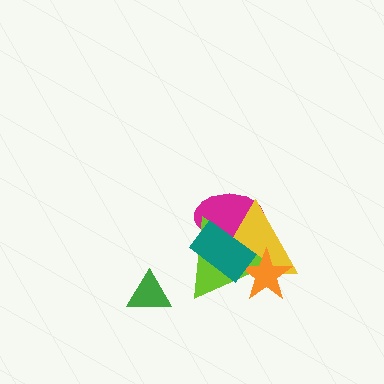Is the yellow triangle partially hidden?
Yes, it is partially covered by another shape.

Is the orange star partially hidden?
Yes, it is partially covered by another shape.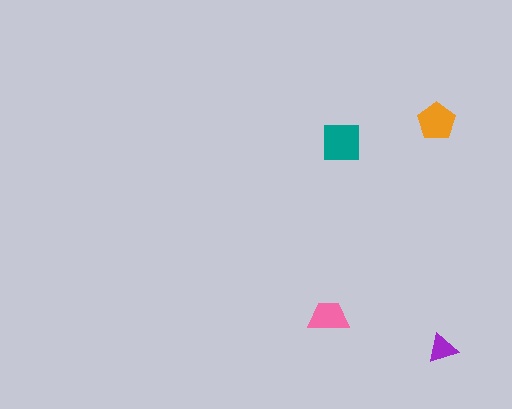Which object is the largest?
The teal square.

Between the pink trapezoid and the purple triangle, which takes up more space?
The pink trapezoid.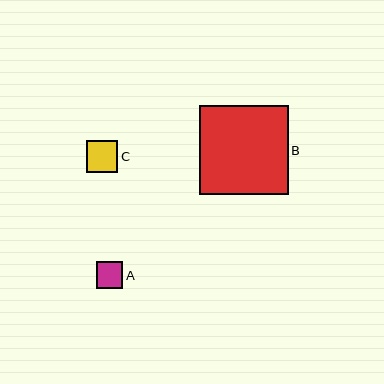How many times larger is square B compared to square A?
Square B is approximately 3.4 times the size of square A.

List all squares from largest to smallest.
From largest to smallest: B, C, A.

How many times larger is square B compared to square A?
Square B is approximately 3.4 times the size of square A.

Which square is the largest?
Square B is the largest with a size of approximately 89 pixels.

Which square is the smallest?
Square A is the smallest with a size of approximately 26 pixels.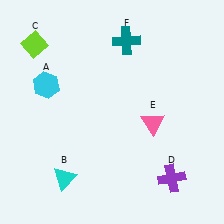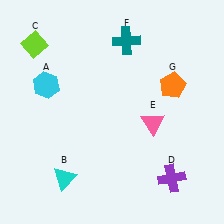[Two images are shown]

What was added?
An orange pentagon (G) was added in Image 2.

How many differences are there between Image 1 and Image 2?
There is 1 difference between the two images.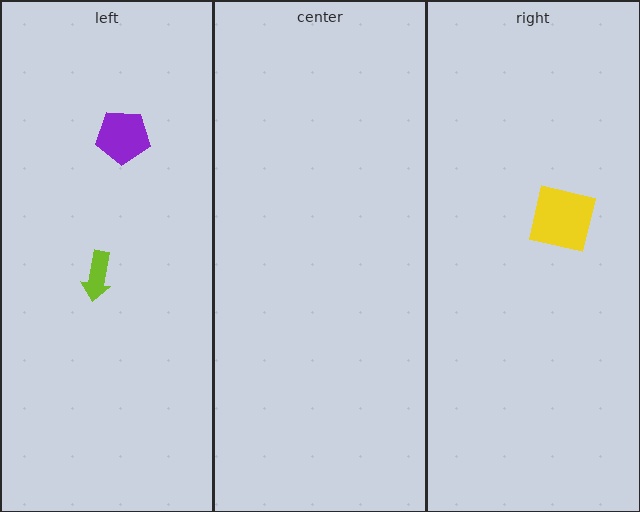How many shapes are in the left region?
2.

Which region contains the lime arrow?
The left region.